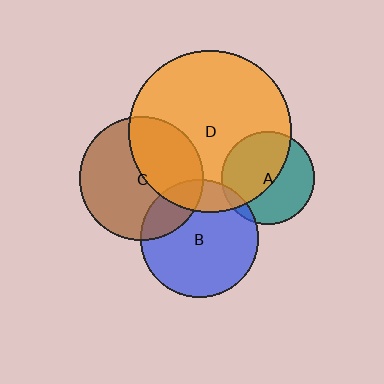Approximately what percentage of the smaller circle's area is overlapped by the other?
Approximately 40%.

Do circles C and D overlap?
Yes.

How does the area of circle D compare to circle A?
Approximately 3.0 times.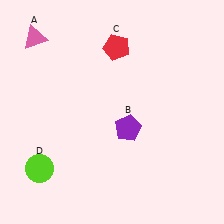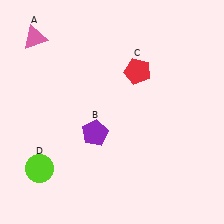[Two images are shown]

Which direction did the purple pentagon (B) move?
The purple pentagon (B) moved left.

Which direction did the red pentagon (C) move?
The red pentagon (C) moved down.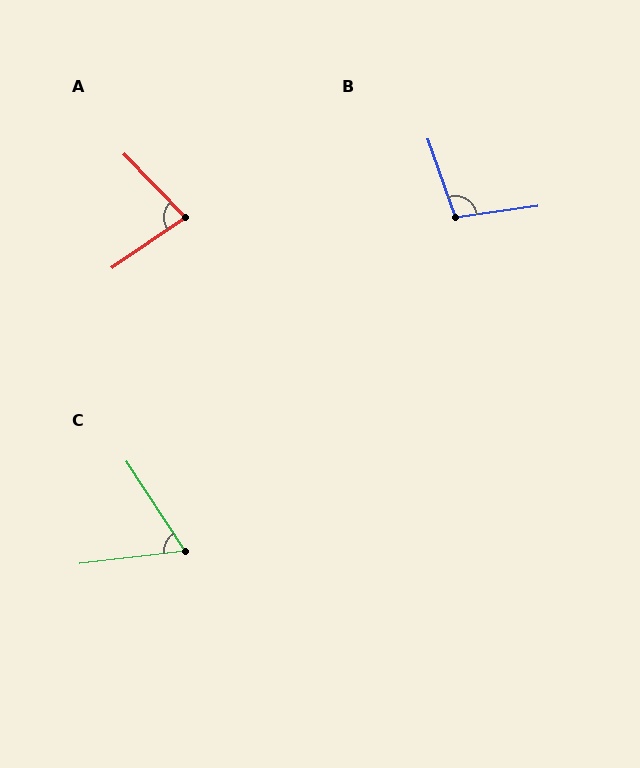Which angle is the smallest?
C, at approximately 63 degrees.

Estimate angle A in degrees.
Approximately 80 degrees.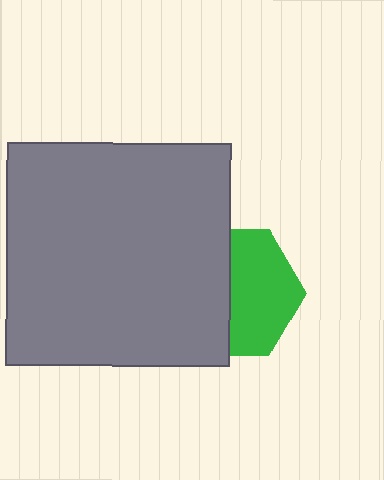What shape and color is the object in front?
The object in front is a gray square.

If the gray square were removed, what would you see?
You would see the complete green hexagon.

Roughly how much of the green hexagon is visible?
About half of it is visible (roughly 52%).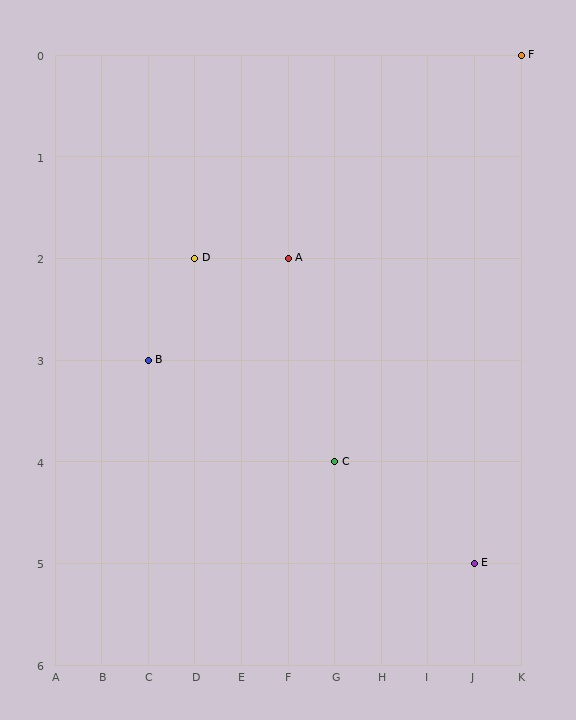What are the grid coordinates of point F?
Point F is at grid coordinates (K, 0).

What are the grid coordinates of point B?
Point B is at grid coordinates (C, 3).